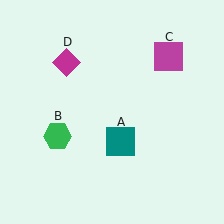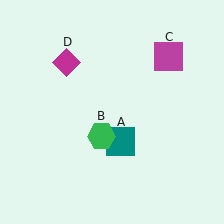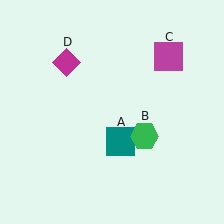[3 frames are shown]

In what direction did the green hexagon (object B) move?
The green hexagon (object B) moved right.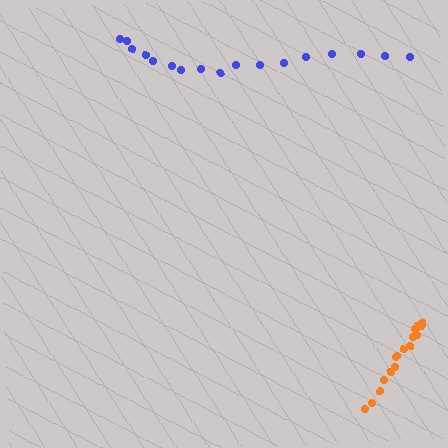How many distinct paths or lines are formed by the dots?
There are 2 distinct paths.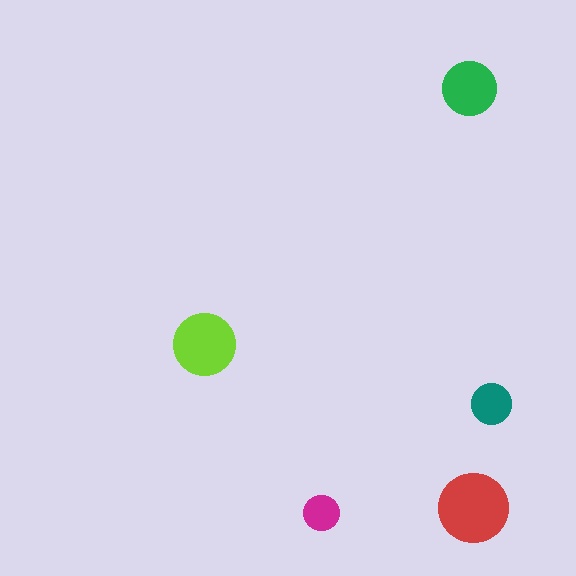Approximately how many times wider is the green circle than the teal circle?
About 1.5 times wider.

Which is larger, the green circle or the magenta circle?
The green one.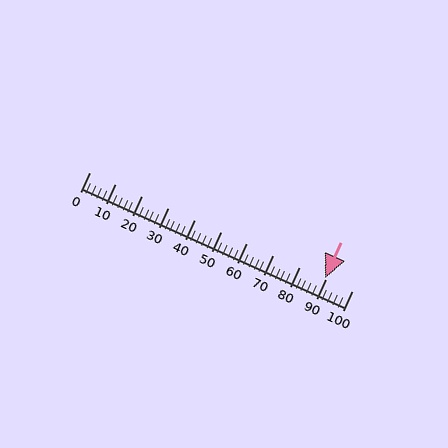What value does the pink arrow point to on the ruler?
The pink arrow points to approximately 90.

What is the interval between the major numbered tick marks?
The major tick marks are spaced 10 units apart.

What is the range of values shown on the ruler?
The ruler shows values from 0 to 100.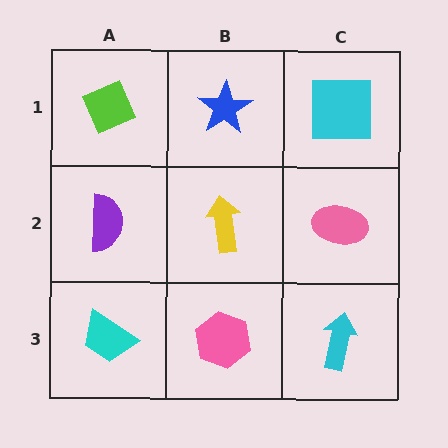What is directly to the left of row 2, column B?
A purple semicircle.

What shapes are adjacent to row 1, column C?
A pink ellipse (row 2, column C), a blue star (row 1, column B).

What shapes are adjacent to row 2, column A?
A lime diamond (row 1, column A), a cyan trapezoid (row 3, column A), a yellow arrow (row 2, column B).